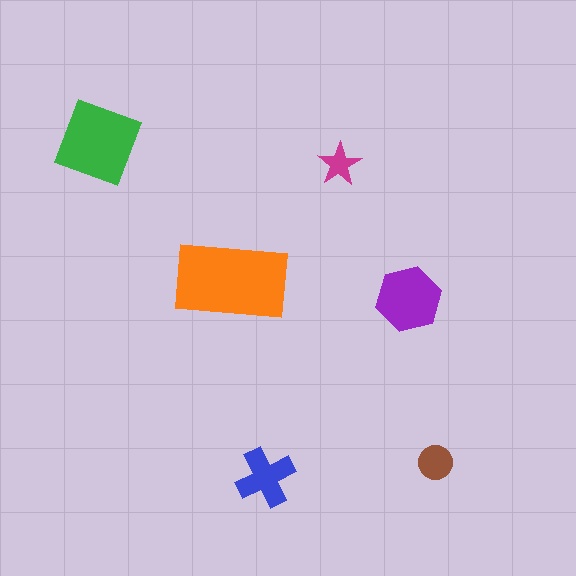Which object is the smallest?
The magenta star.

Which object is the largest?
The orange rectangle.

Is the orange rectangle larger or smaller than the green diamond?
Larger.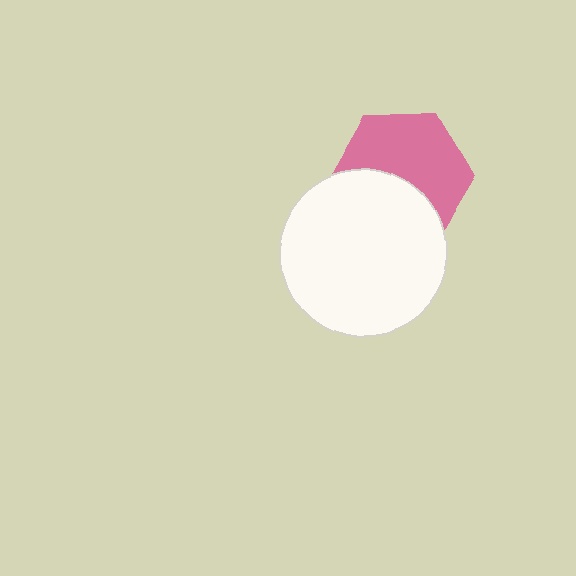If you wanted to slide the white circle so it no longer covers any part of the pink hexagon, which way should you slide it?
Slide it down — that is the most direct way to separate the two shapes.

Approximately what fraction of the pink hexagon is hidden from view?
Roughly 41% of the pink hexagon is hidden behind the white circle.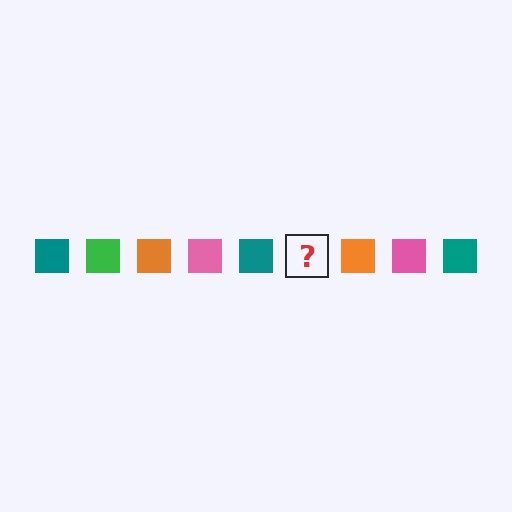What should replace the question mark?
The question mark should be replaced with a green square.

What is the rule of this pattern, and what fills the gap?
The rule is that the pattern cycles through teal, green, orange, pink squares. The gap should be filled with a green square.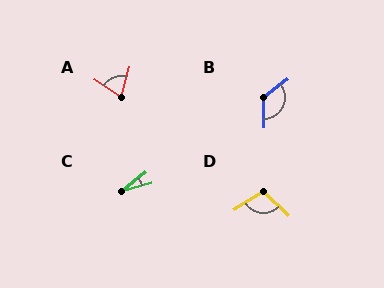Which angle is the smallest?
C, at approximately 23 degrees.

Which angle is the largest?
B, at approximately 126 degrees.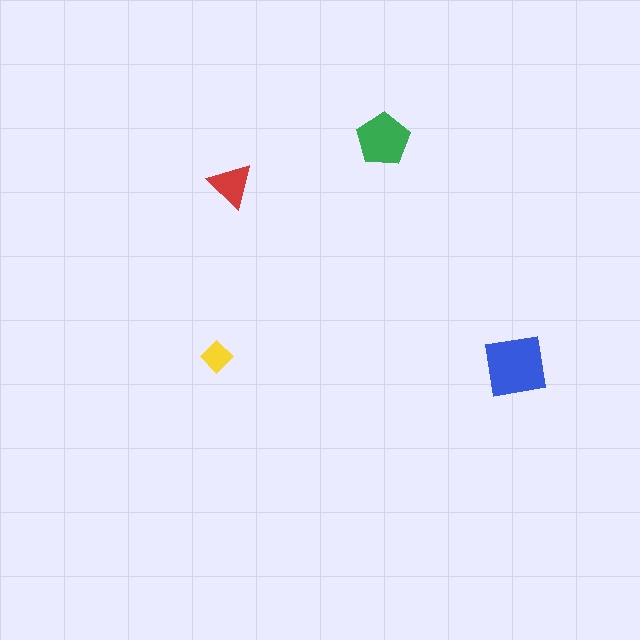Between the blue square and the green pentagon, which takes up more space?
The blue square.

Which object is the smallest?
The yellow diamond.